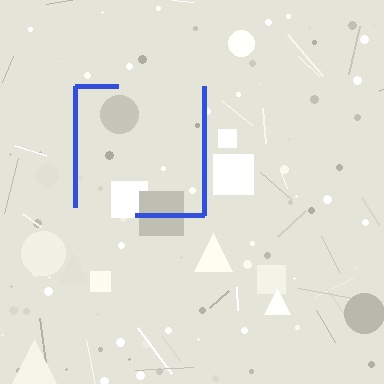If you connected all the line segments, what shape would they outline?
They would outline a square.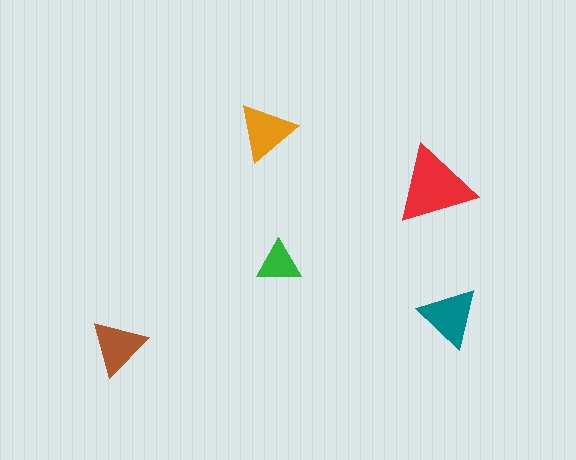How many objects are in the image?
There are 5 objects in the image.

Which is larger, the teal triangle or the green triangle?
The teal one.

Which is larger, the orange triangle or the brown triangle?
The orange one.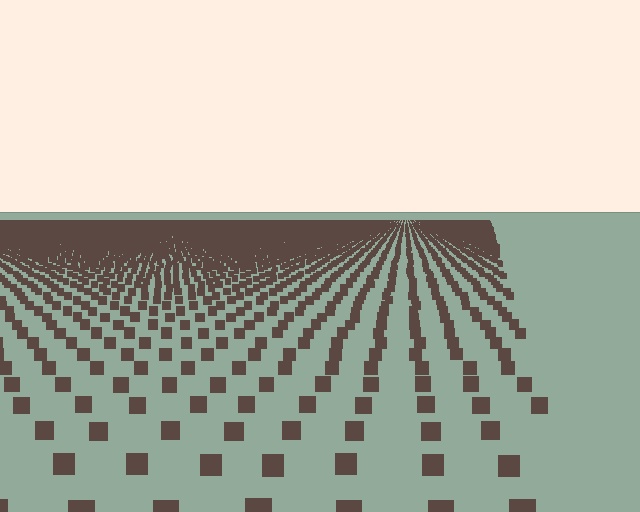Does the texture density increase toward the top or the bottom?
Density increases toward the top.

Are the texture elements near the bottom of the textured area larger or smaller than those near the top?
Larger. Near the bottom, elements are closer to the viewer and appear at a bigger on-screen size.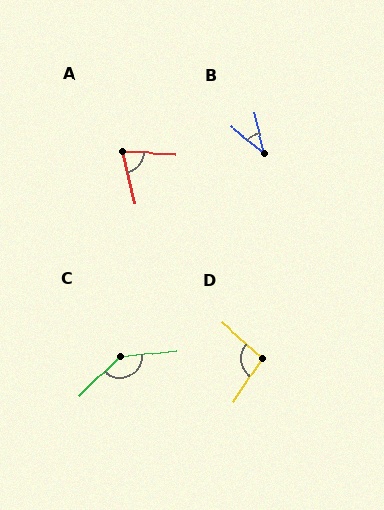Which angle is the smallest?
B, at approximately 37 degrees.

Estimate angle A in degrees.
Approximately 74 degrees.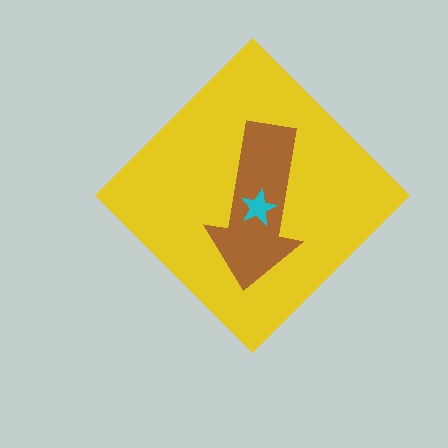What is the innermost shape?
The cyan star.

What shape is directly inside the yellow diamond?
The brown arrow.